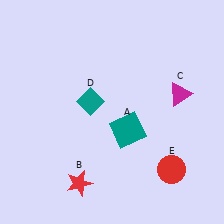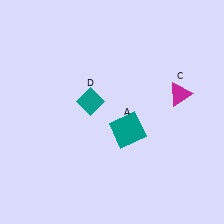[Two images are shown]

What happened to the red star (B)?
The red star (B) was removed in Image 2. It was in the bottom-left area of Image 1.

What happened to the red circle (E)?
The red circle (E) was removed in Image 2. It was in the bottom-right area of Image 1.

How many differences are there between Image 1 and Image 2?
There are 2 differences between the two images.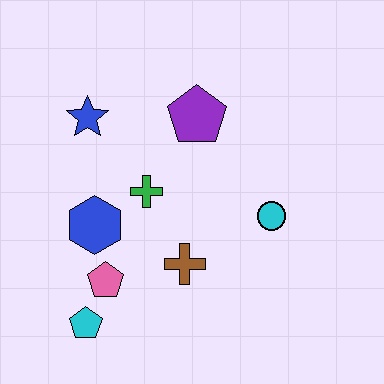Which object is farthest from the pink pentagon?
The purple pentagon is farthest from the pink pentagon.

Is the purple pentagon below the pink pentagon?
No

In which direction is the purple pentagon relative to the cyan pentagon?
The purple pentagon is above the cyan pentagon.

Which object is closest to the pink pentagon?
The cyan pentagon is closest to the pink pentagon.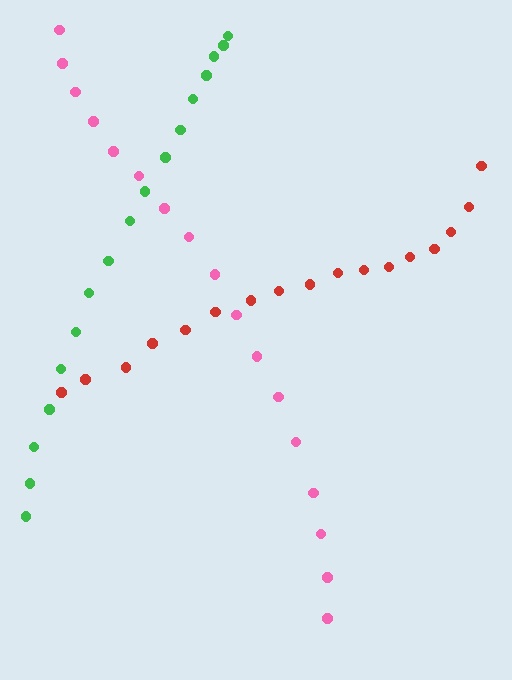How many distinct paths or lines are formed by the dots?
There are 3 distinct paths.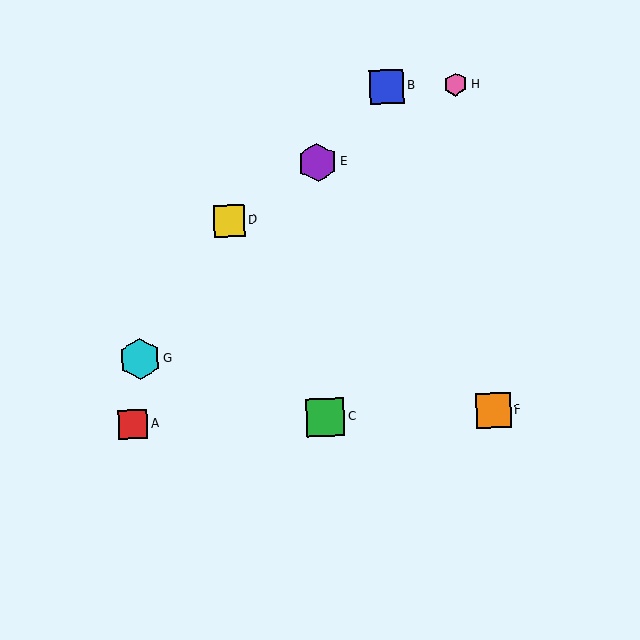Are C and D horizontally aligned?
No, C is at y≈417 and D is at y≈221.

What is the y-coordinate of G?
Object G is at y≈359.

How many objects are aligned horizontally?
3 objects (A, C, F) are aligned horizontally.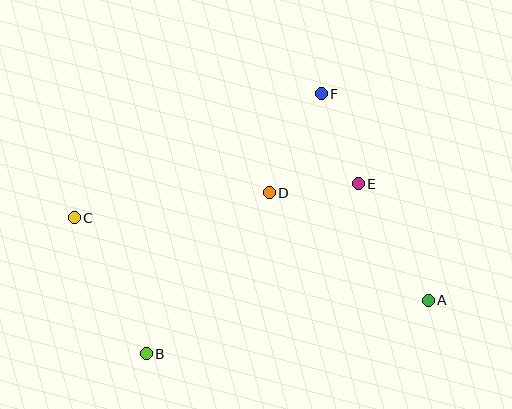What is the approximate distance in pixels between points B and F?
The distance between B and F is approximately 313 pixels.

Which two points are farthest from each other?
Points A and C are farthest from each other.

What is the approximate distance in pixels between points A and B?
The distance between A and B is approximately 287 pixels.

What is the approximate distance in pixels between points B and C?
The distance between B and C is approximately 154 pixels.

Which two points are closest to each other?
Points D and E are closest to each other.